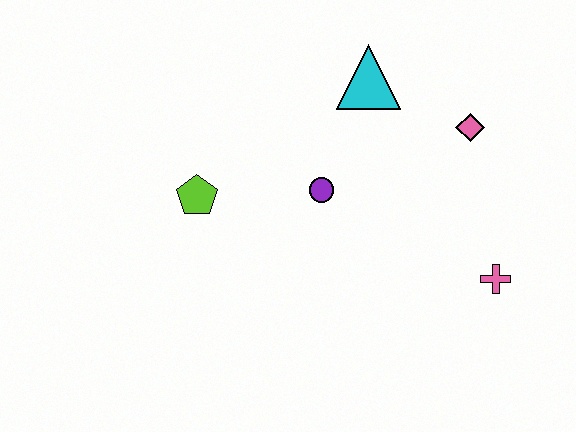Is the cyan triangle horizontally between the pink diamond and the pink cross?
No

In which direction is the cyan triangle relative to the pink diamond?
The cyan triangle is to the left of the pink diamond.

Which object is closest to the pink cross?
The pink diamond is closest to the pink cross.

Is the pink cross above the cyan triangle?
No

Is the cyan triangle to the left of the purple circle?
No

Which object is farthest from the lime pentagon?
The pink cross is farthest from the lime pentagon.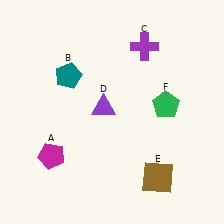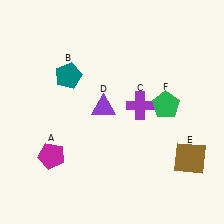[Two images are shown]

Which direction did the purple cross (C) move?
The purple cross (C) moved down.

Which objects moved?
The objects that moved are: the purple cross (C), the brown square (E).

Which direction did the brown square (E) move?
The brown square (E) moved right.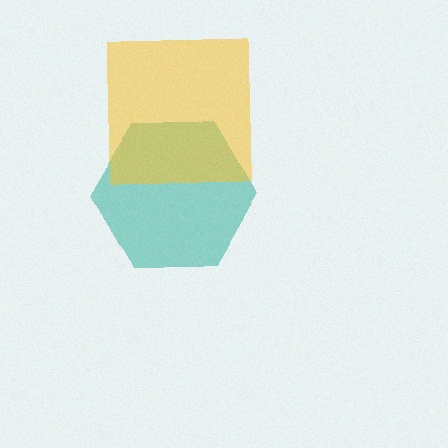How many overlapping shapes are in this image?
There are 2 overlapping shapes in the image.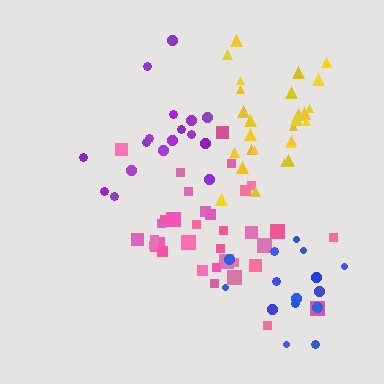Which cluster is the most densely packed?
Pink.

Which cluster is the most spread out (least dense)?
Purple.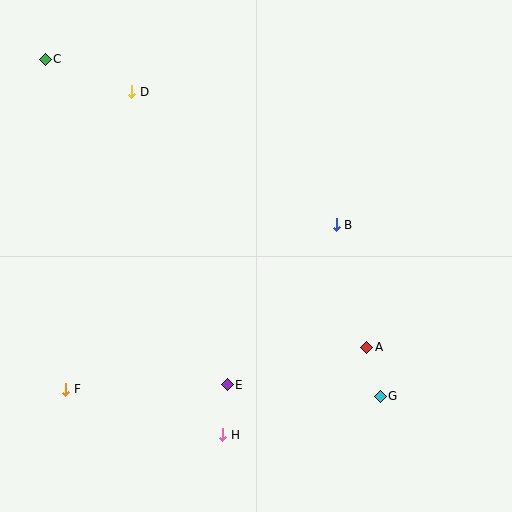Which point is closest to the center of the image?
Point B at (336, 225) is closest to the center.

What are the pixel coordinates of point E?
Point E is at (227, 385).